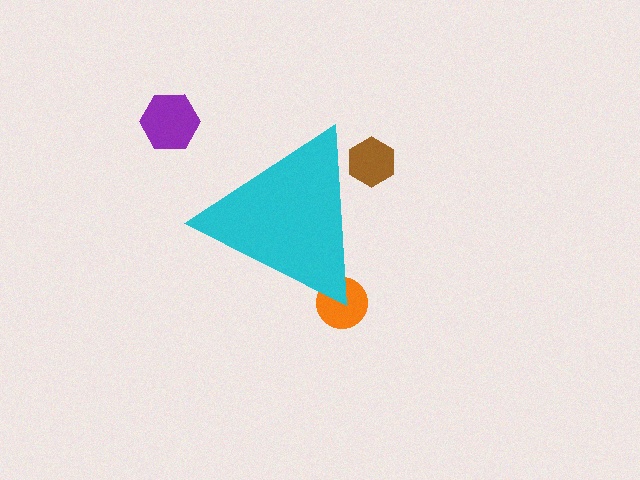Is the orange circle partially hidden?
Yes, the orange circle is partially hidden behind the cyan triangle.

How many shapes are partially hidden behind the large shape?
2 shapes are partially hidden.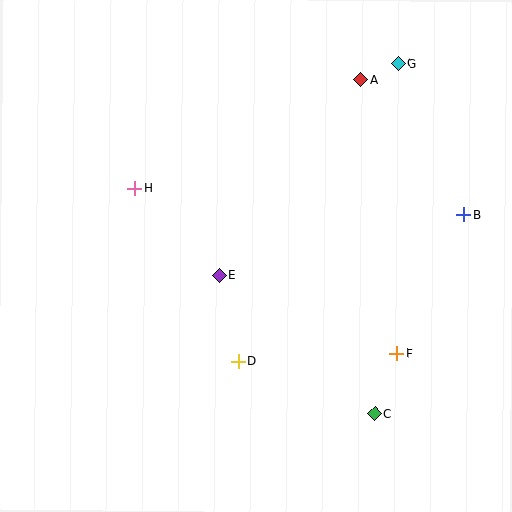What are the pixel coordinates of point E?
Point E is at (219, 275).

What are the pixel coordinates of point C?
Point C is at (375, 414).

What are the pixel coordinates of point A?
Point A is at (360, 80).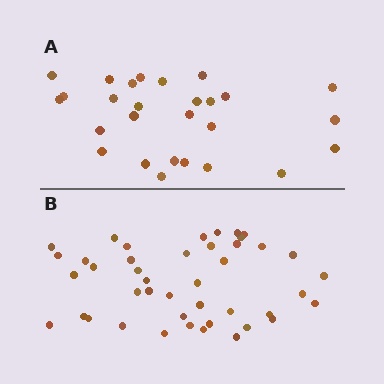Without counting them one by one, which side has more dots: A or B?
Region B (the bottom region) has more dots.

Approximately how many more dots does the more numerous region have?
Region B has approximately 15 more dots than region A.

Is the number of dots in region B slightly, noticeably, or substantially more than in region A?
Region B has substantially more. The ratio is roughly 1.6 to 1.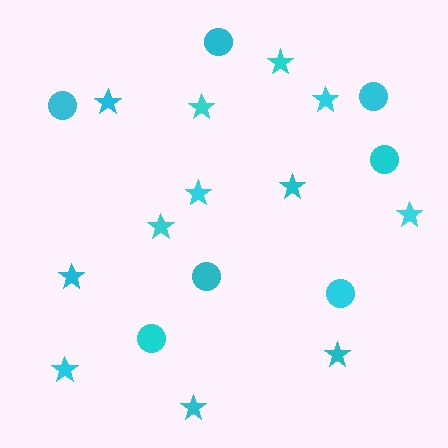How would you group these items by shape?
There are 2 groups: one group of stars (12) and one group of circles (7).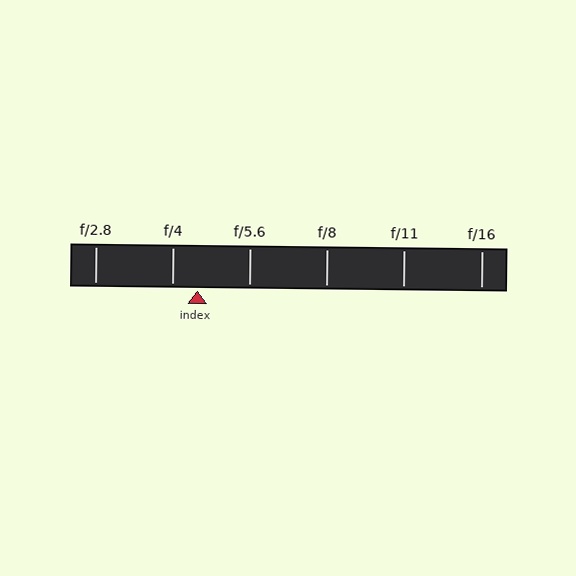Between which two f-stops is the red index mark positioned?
The index mark is between f/4 and f/5.6.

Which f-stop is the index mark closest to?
The index mark is closest to f/4.